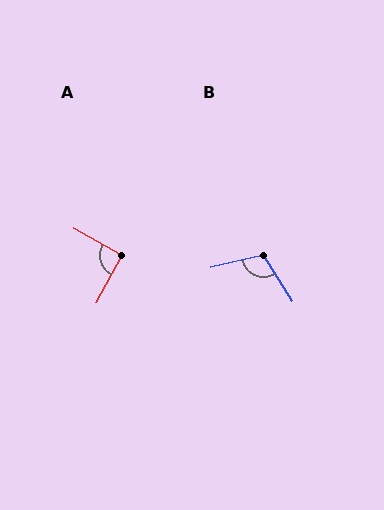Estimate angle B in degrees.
Approximately 108 degrees.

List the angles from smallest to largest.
A (91°), B (108°).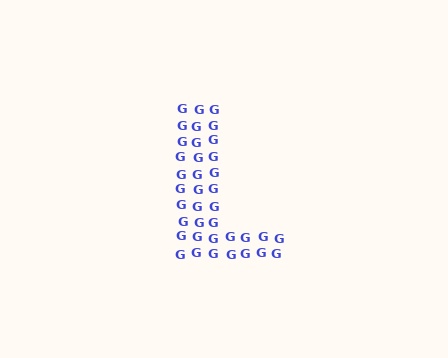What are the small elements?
The small elements are letter G's.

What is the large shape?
The large shape is the letter L.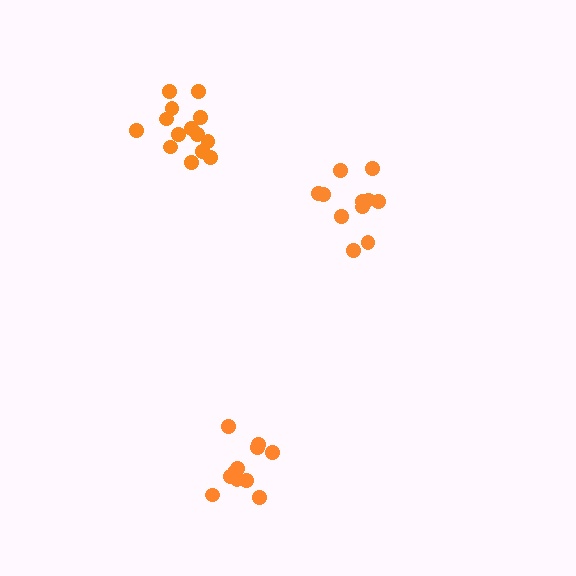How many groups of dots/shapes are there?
There are 3 groups.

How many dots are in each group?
Group 1: 11 dots, Group 2: 14 dots, Group 3: 11 dots (36 total).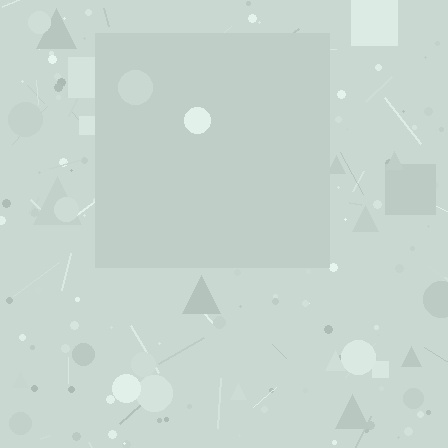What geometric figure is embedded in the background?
A square is embedded in the background.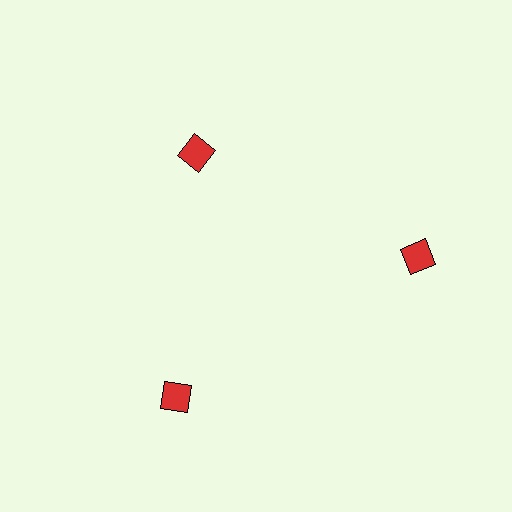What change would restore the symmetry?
The symmetry would be restored by moving it outward, back onto the ring so that all 3 diamonds sit at equal angles and equal distance from the center.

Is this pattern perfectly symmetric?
No. The 3 red diamonds are arranged in a ring, but one element near the 11 o'clock position is pulled inward toward the center, breaking the 3-fold rotational symmetry.